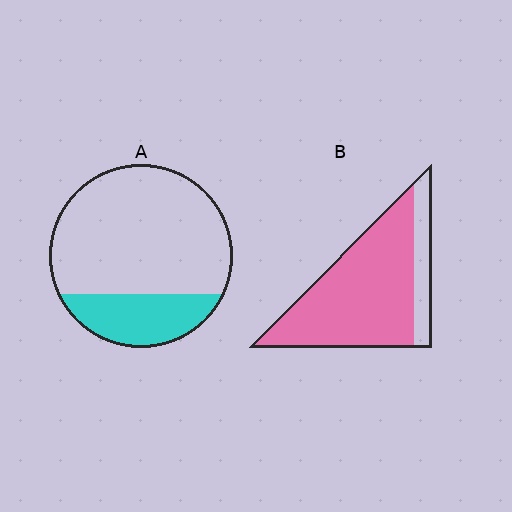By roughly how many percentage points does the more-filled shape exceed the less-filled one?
By roughly 55 percentage points (B over A).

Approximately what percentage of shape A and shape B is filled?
A is approximately 25% and B is approximately 80%.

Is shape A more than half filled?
No.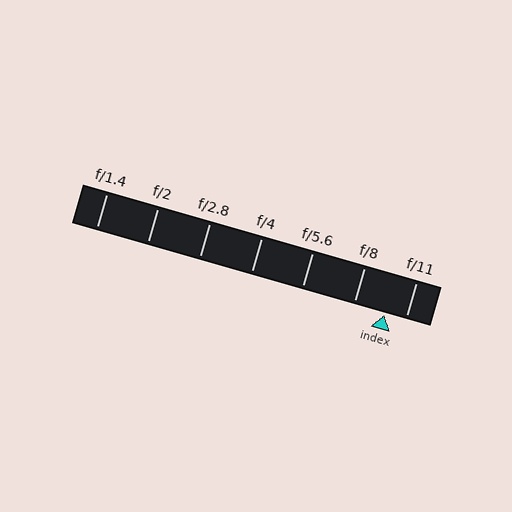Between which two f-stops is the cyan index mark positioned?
The index mark is between f/8 and f/11.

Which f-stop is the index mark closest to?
The index mark is closest to f/11.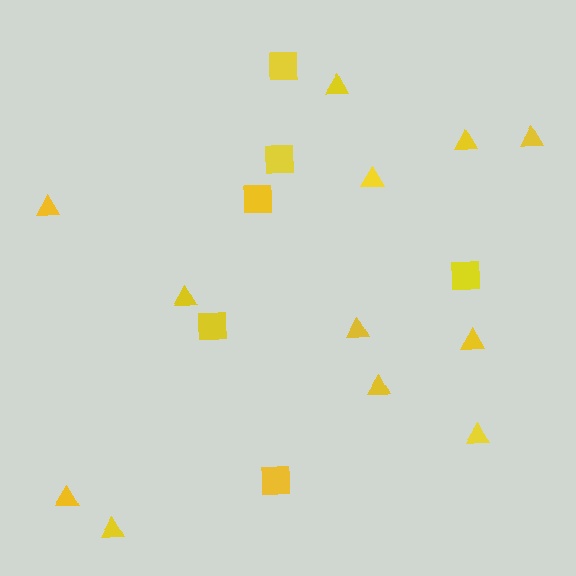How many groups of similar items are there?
There are 2 groups: one group of squares (6) and one group of triangles (12).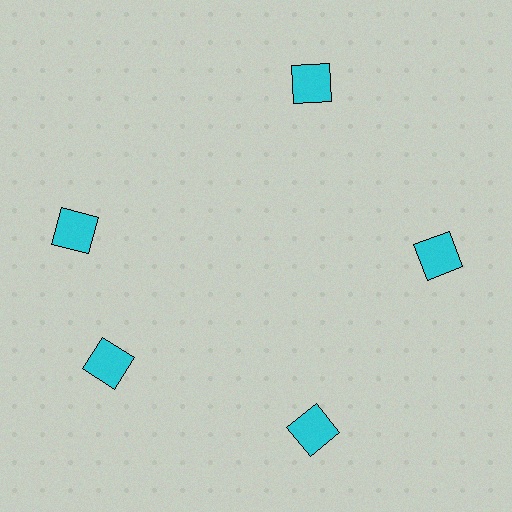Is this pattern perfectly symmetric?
No. The 5 cyan squares are arranged in a ring, but one element near the 10 o'clock position is rotated out of alignment along the ring, breaking the 5-fold rotational symmetry.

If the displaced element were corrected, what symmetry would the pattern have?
It would have 5-fold rotational symmetry — the pattern would map onto itself every 72 degrees.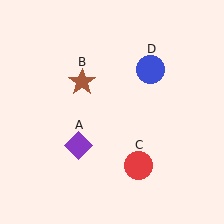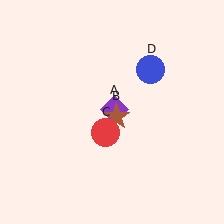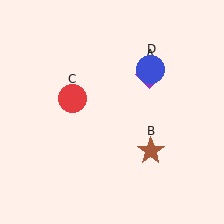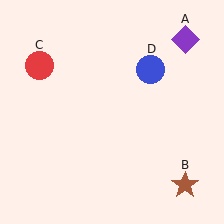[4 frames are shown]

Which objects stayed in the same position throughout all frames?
Blue circle (object D) remained stationary.